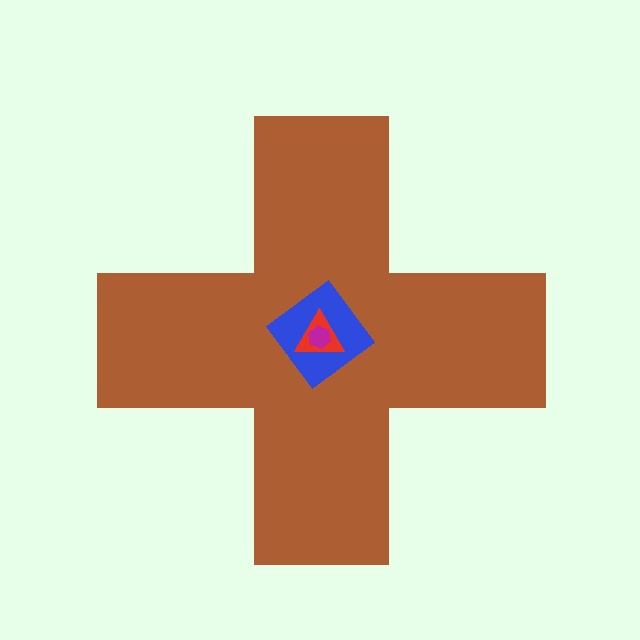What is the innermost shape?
The magenta hexagon.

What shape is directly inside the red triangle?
The magenta hexagon.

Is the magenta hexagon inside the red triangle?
Yes.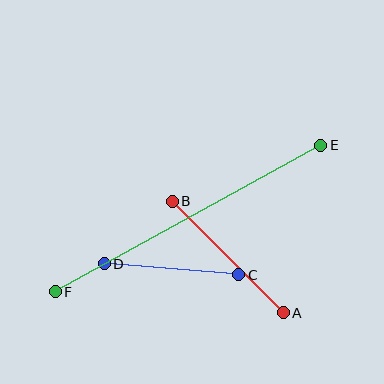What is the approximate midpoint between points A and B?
The midpoint is at approximately (228, 257) pixels.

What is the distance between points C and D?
The distance is approximately 135 pixels.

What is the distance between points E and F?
The distance is approximately 303 pixels.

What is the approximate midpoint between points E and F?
The midpoint is at approximately (188, 218) pixels.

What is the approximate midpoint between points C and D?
The midpoint is at approximately (172, 269) pixels.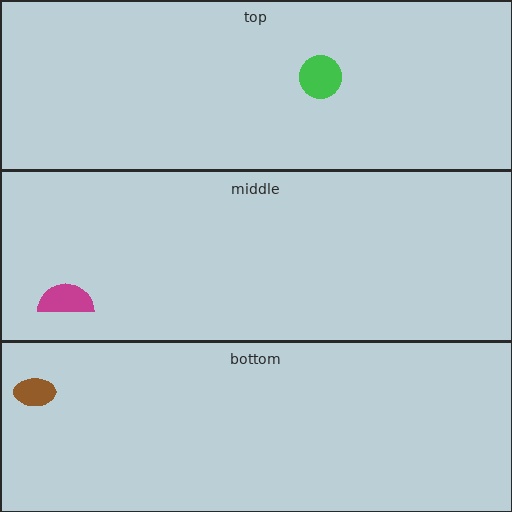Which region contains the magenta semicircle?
The middle region.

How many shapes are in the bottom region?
1.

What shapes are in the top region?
The green circle.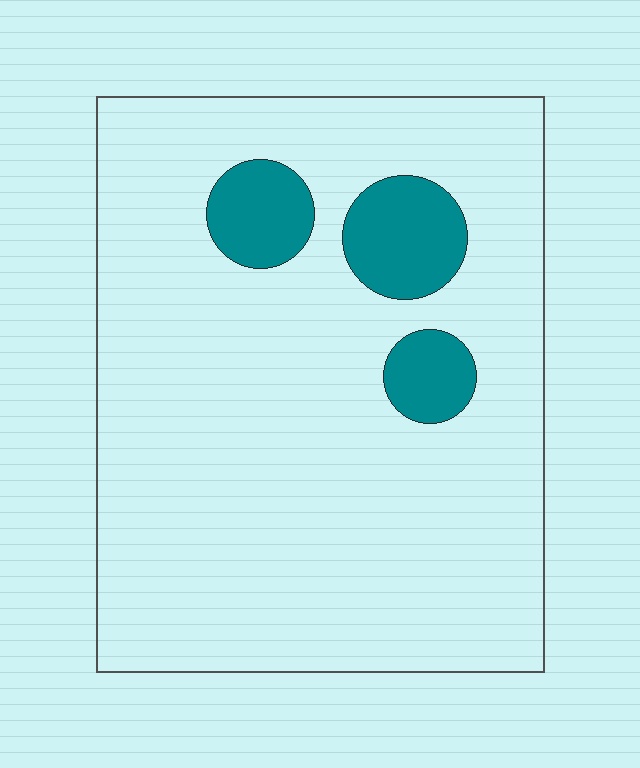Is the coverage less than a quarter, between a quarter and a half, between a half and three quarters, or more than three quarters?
Less than a quarter.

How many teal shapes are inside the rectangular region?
3.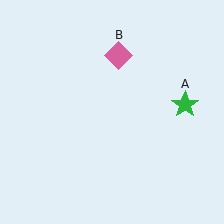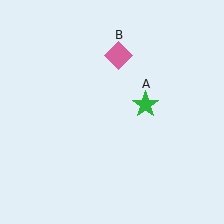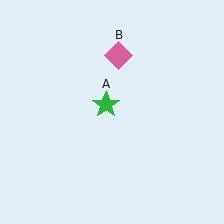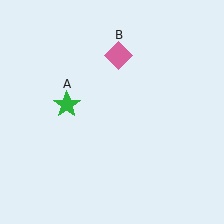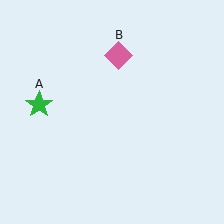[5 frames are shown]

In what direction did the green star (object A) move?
The green star (object A) moved left.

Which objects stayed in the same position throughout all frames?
Pink diamond (object B) remained stationary.